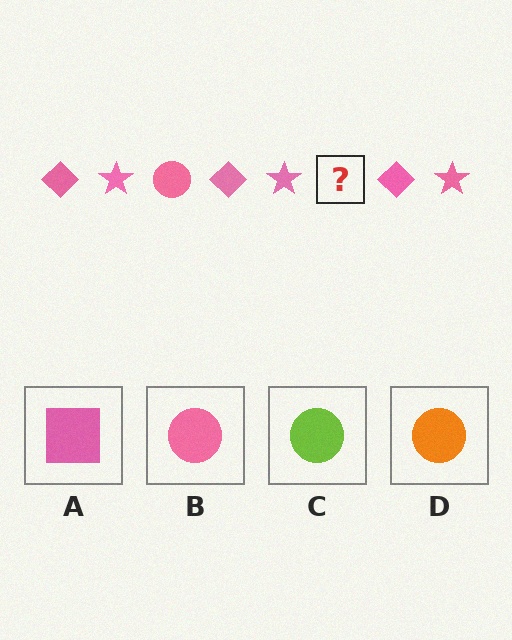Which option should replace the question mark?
Option B.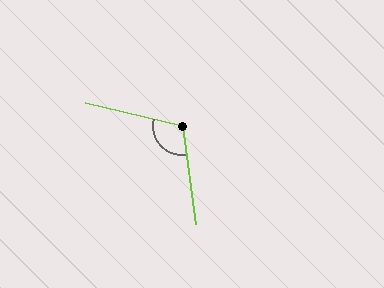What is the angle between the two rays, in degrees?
Approximately 111 degrees.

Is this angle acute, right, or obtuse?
It is obtuse.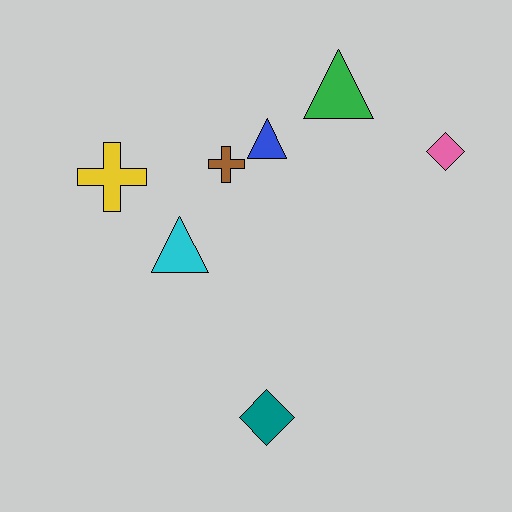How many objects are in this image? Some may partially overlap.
There are 7 objects.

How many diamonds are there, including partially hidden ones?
There are 2 diamonds.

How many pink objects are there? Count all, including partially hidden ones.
There is 1 pink object.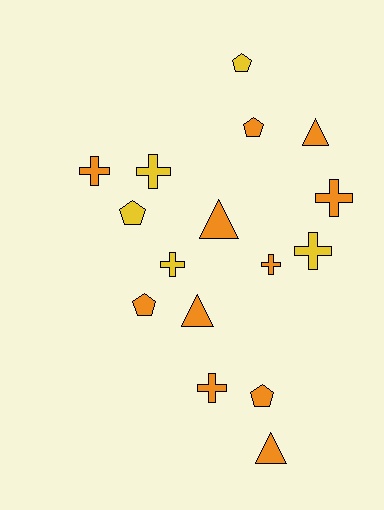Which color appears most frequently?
Orange, with 11 objects.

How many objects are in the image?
There are 16 objects.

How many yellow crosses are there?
There are 3 yellow crosses.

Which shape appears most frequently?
Cross, with 7 objects.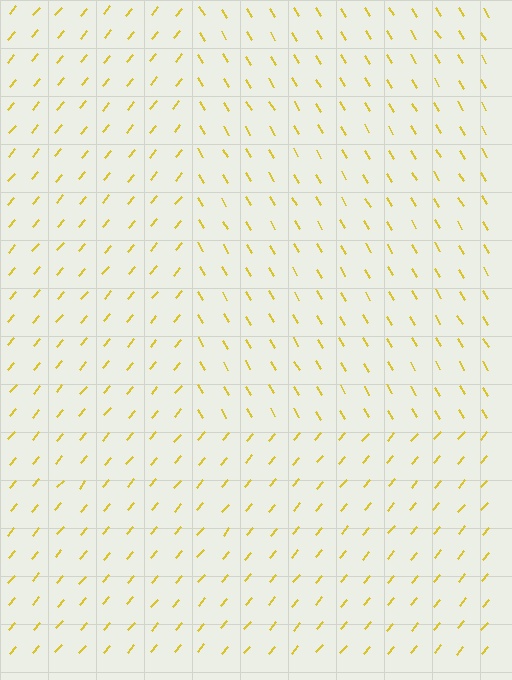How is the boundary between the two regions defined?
The boundary is defined purely by a change in line orientation (approximately 72 degrees difference). All lines are the same color and thickness.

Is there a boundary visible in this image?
Yes, there is a texture boundary formed by a change in line orientation.